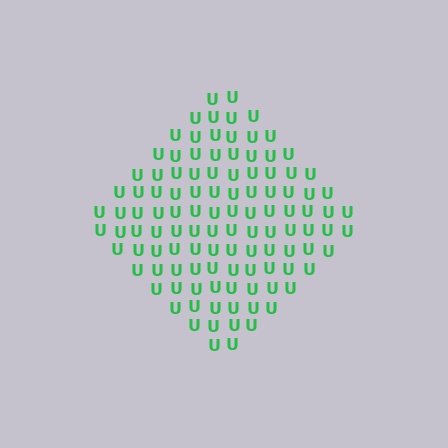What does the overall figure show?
The overall figure shows a diamond.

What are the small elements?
The small elements are letter U's.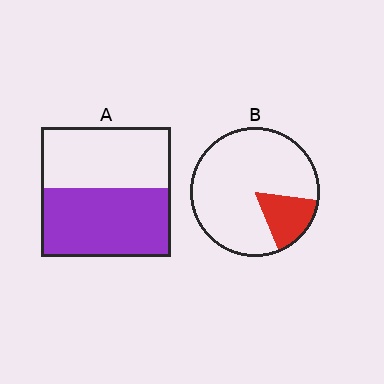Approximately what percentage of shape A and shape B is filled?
A is approximately 55% and B is approximately 15%.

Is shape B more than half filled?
No.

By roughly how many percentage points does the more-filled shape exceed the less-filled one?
By roughly 35 percentage points (A over B).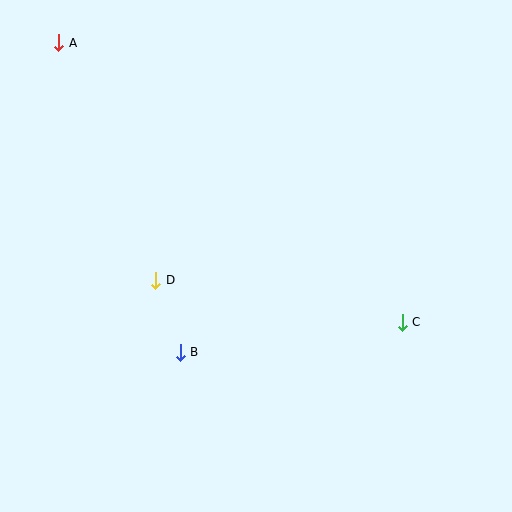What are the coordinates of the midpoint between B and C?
The midpoint between B and C is at (291, 337).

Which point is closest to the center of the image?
Point D at (156, 280) is closest to the center.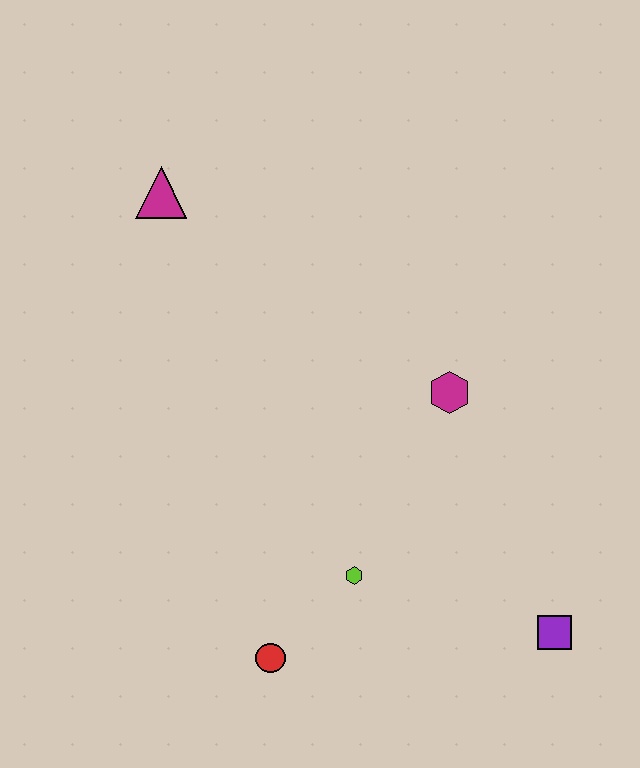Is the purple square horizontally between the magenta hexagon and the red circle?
No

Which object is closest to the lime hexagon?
The red circle is closest to the lime hexagon.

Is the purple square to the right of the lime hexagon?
Yes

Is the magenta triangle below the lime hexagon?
No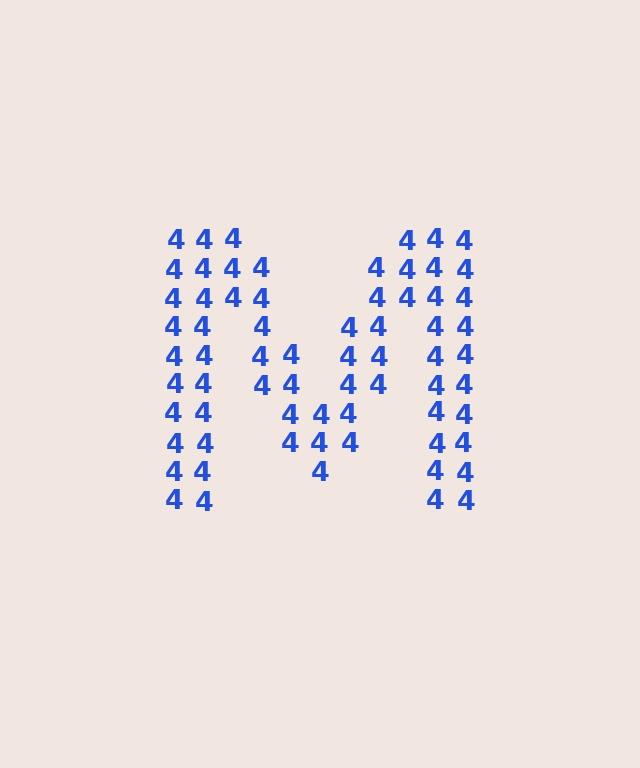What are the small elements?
The small elements are digit 4's.